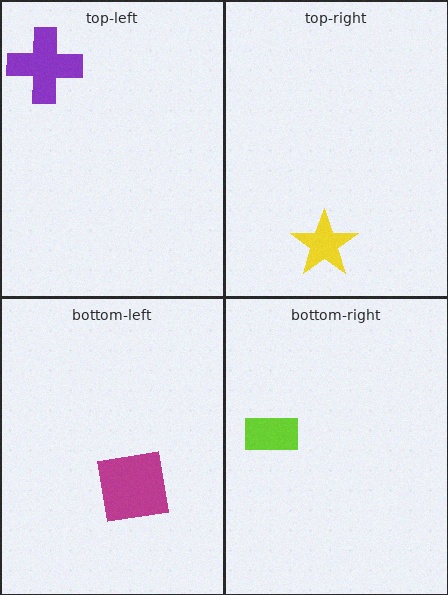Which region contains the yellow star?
The top-right region.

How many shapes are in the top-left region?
1.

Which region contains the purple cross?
The top-left region.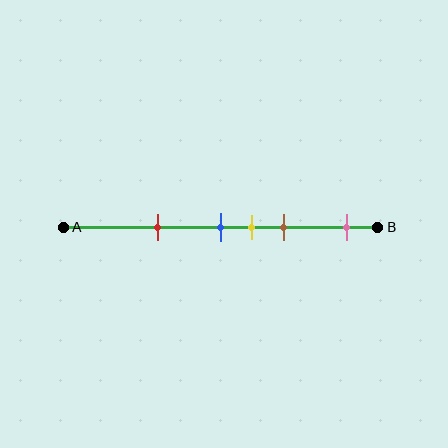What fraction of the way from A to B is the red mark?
The red mark is approximately 30% (0.3) of the way from A to B.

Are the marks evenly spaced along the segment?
No, the marks are not evenly spaced.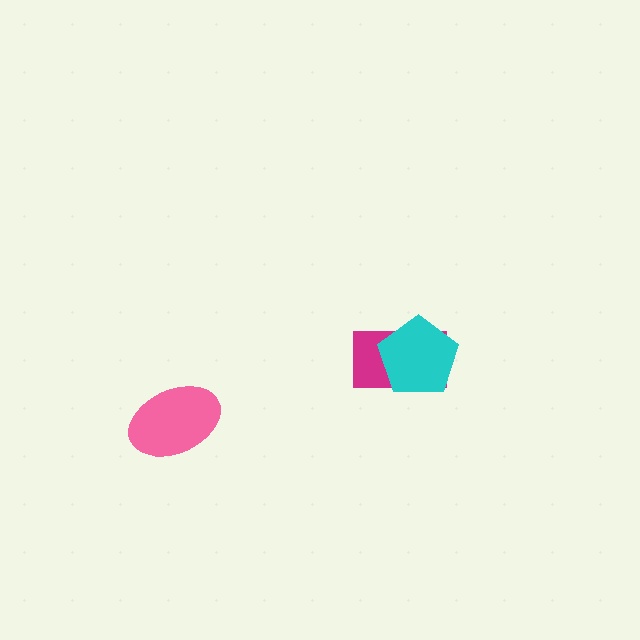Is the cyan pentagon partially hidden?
No, no other shape covers it.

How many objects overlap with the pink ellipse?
0 objects overlap with the pink ellipse.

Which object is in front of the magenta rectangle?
The cyan pentagon is in front of the magenta rectangle.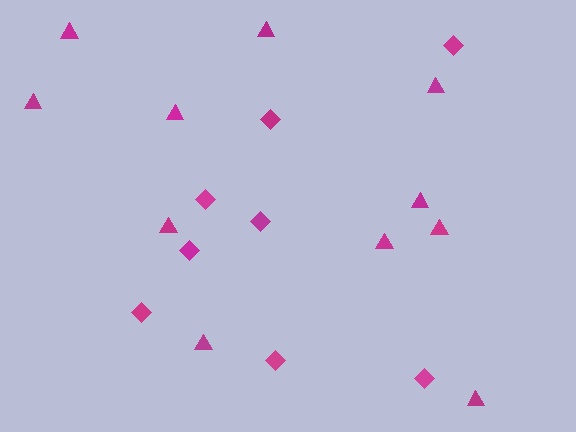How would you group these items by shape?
There are 2 groups: one group of diamonds (8) and one group of triangles (11).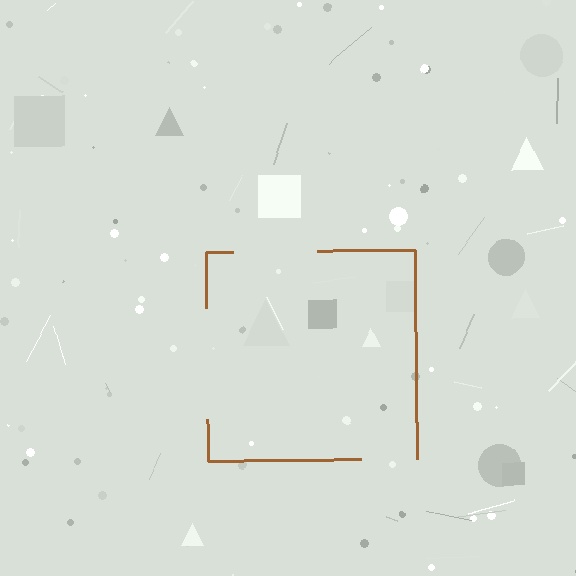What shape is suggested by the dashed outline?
The dashed outline suggests a square.